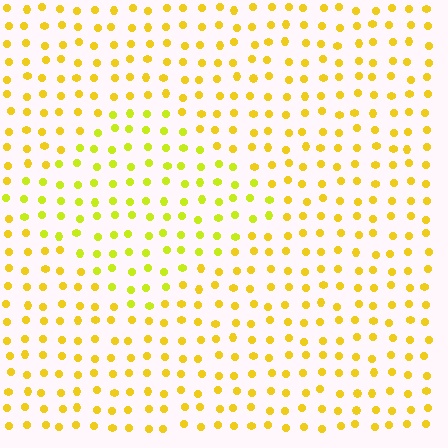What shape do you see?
I see a diamond.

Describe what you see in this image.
The image is filled with small yellow elements in a uniform arrangement. A diamond-shaped region is visible where the elements are tinted to a slightly different hue, forming a subtle color boundary.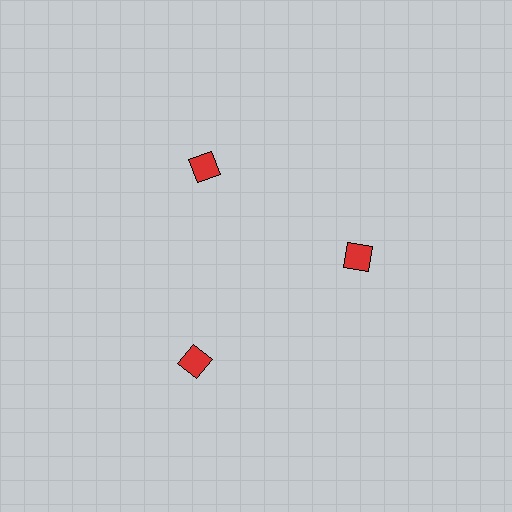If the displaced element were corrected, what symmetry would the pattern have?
It would have 3-fold rotational symmetry — the pattern would map onto itself every 120 degrees.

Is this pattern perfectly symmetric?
No. The 3 red squares are arranged in a ring, but one element near the 7 o'clock position is pushed outward from the center, breaking the 3-fold rotational symmetry.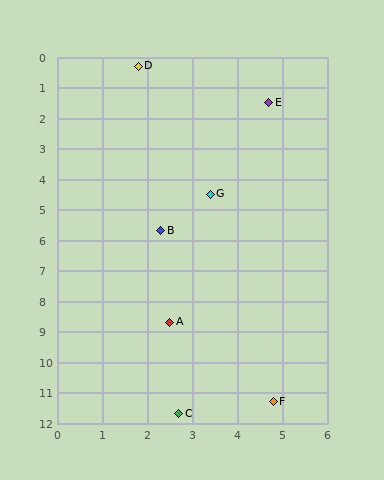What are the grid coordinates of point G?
Point G is at approximately (3.4, 4.5).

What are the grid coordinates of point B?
Point B is at approximately (2.3, 5.7).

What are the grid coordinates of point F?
Point F is at approximately (4.8, 11.3).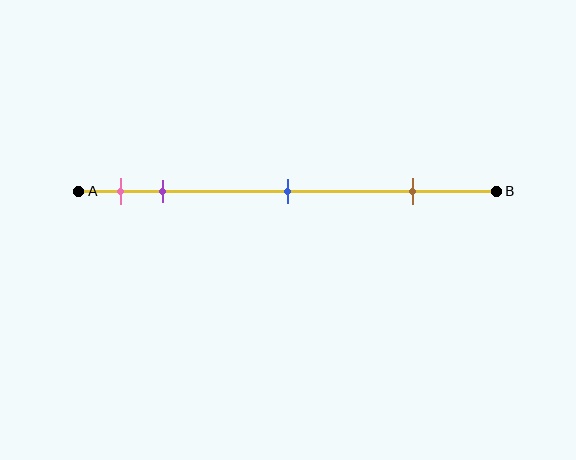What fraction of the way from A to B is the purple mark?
The purple mark is approximately 20% (0.2) of the way from A to B.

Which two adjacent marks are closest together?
The pink and purple marks are the closest adjacent pair.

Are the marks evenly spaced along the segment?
No, the marks are not evenly spaced.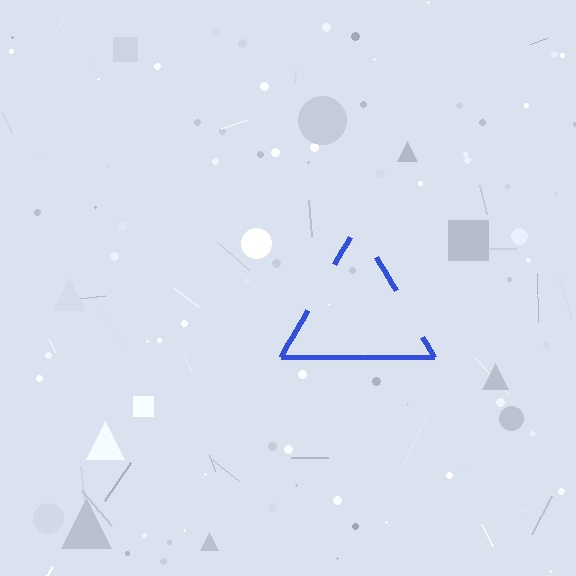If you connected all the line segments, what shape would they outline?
They would outline a triangle.